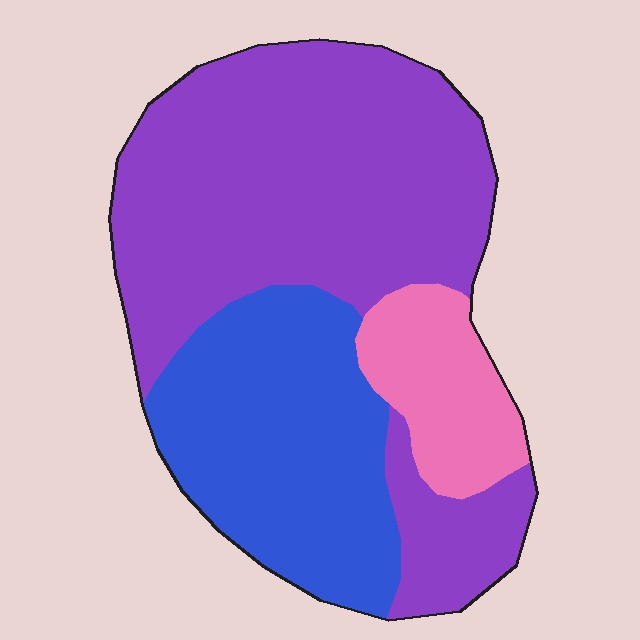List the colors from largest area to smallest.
From largest to smallest: purple, blue, pink.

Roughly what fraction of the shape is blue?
Blue takes up about one third (1/3) of the shape.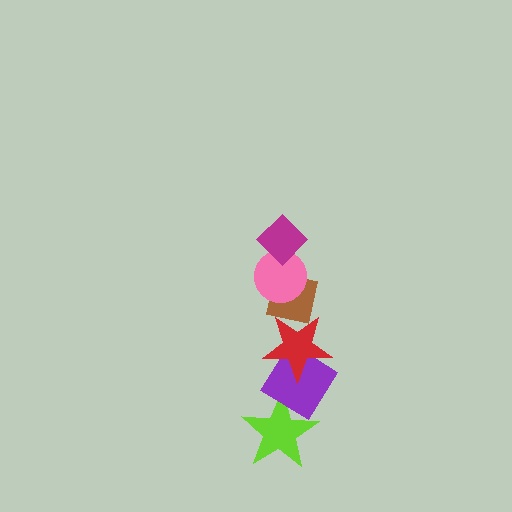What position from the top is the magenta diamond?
The magenta diamond is 1st from the top.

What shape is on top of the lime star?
The purple diamond is on top of the lime star.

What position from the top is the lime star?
The lime star is 6th from the top.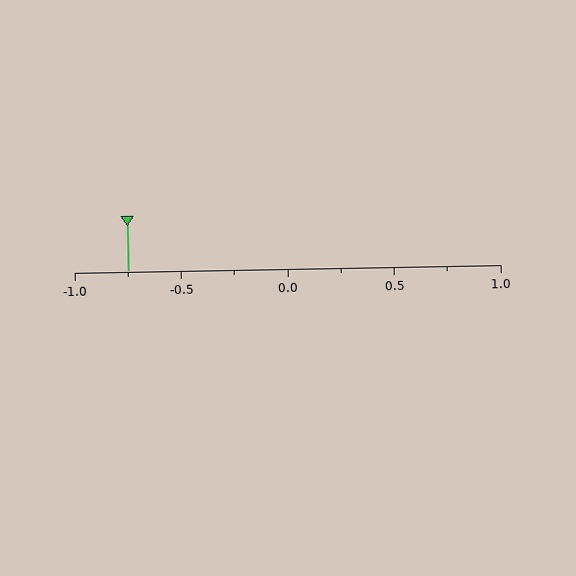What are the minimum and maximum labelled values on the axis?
The axis runs from -1.0 to 1.0.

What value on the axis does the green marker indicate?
The marker indicates approximately -0.75.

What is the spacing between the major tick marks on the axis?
The major ticks are spaced 0.5 apart.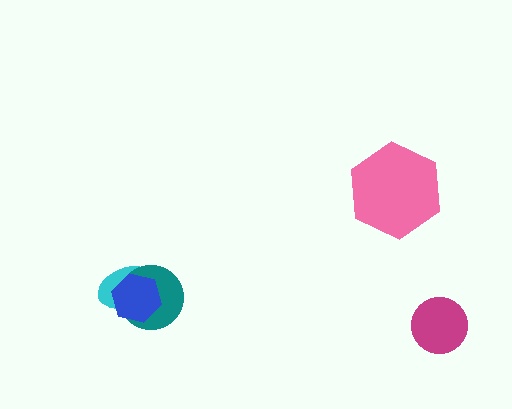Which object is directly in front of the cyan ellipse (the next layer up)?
The teal circle is directly in front of the cyan ellipse.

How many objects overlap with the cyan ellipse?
2 objects overlap with the cyan ellipse.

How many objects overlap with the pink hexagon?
0 objects overlap with the pink hexagon.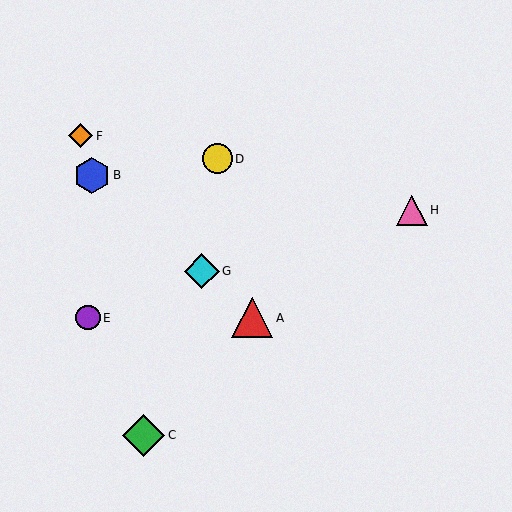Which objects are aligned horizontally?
Objects A, E are aligned horizontally.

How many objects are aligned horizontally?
2 objects (A, E) are aligned horizontally.